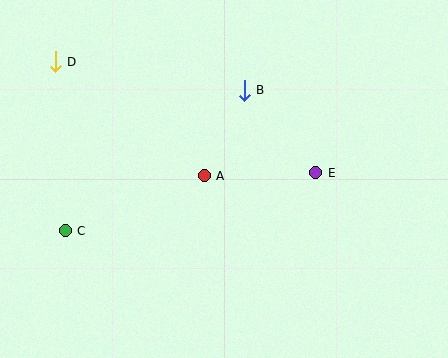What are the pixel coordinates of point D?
Point D is at (55, 62).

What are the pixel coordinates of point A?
Point A is at (204, 176).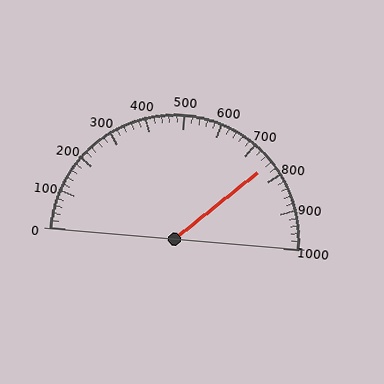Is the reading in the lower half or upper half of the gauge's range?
The reading is in the upper half of the range (0 to 1000).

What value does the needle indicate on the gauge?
The needle indicates approximately 760.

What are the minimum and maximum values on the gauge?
The gauge ranges from 0 to 1000.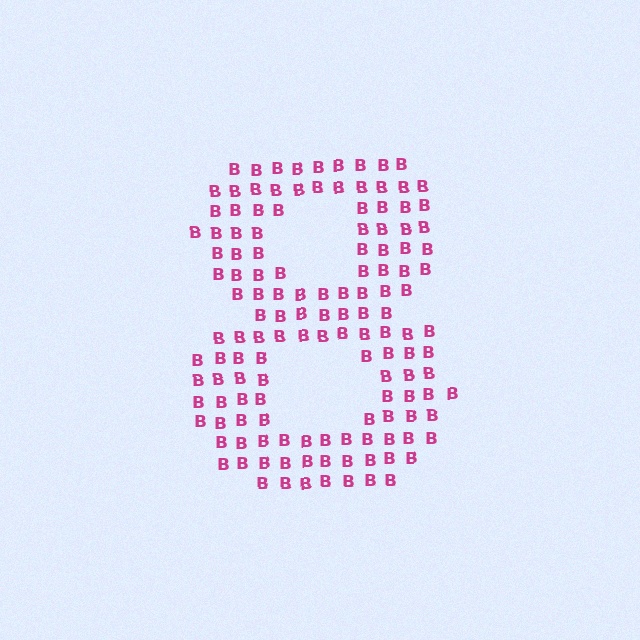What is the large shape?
The large shape is the digit 8.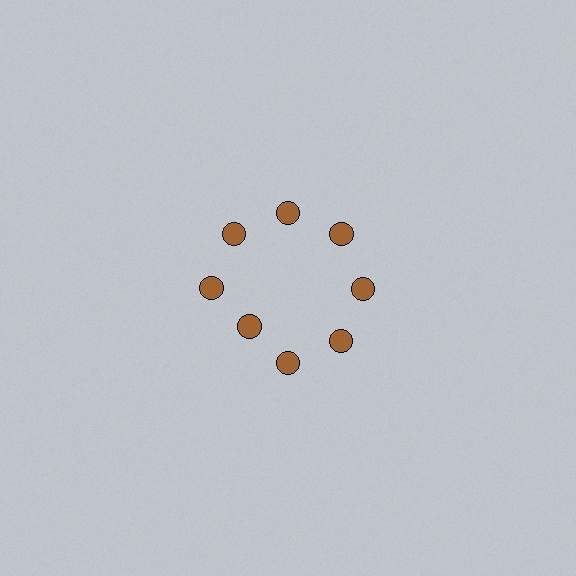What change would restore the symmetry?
The symmetry would be restored by moving it outward, back onto the ring so that all 8 circles sit at equal angles and equal distance from the center.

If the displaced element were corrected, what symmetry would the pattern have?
It would have 8-fold rotational symmetry — the pattern would map onto itself every 45 degrees.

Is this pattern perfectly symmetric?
No. The 8 brown circles are arranged in a ring, but one element near the 8 o'clock position is pulled inward toward the center, breaking the 8-fold rotational symmetry.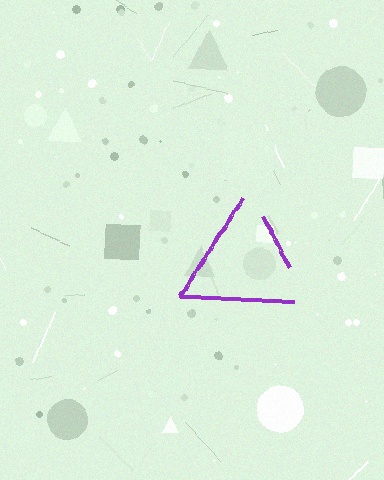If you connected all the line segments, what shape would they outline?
They would outline a triangle.